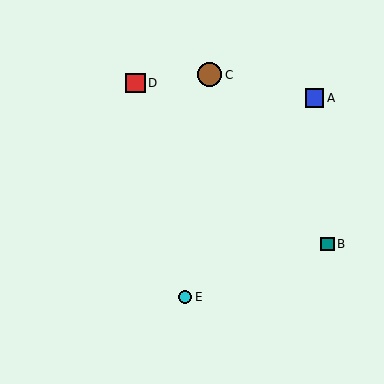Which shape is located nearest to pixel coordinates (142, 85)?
The red square (labeled D) at (136, 83) is nearest to that location.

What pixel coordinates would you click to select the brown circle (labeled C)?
Click at (210, 75) to select the brown circle C.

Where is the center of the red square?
The center of the red square is at (136, 83).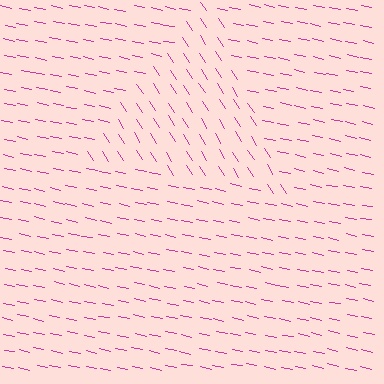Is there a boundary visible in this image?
Yes, there is a texture boundary formed by a change in line orientation.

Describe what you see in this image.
The image is filled with small magenta line segments. A triangle region in the image has lines oriented differently from the surrounding lines, creating a visible texture boundary.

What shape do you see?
I see a triangle.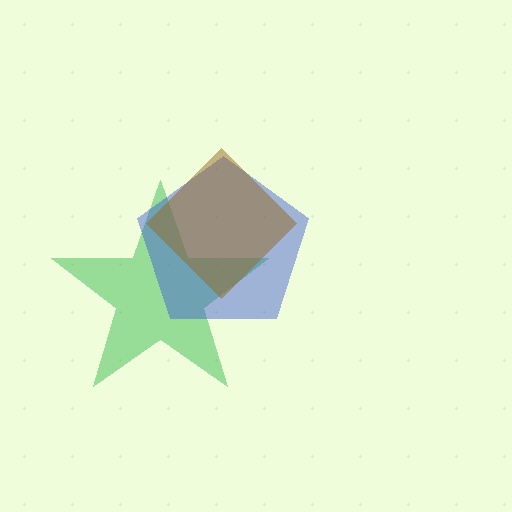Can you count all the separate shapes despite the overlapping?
Yes, there are 3 separate shapes.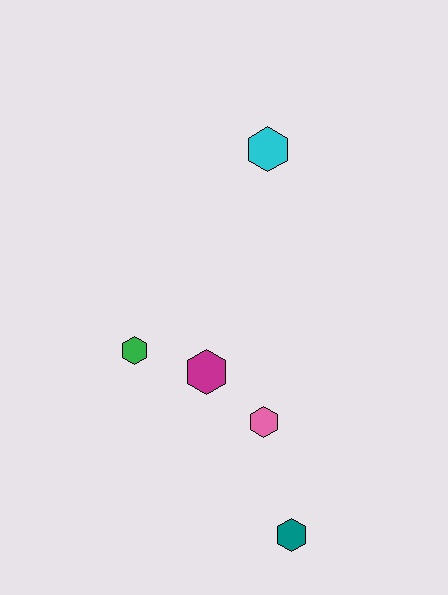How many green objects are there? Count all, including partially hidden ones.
There is 1 green object.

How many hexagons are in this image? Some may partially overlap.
There are 5 hexagons.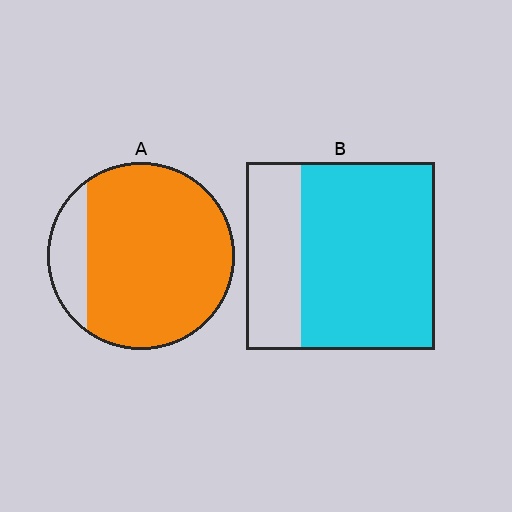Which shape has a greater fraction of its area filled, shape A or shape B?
Shape A.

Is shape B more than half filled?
Yes.